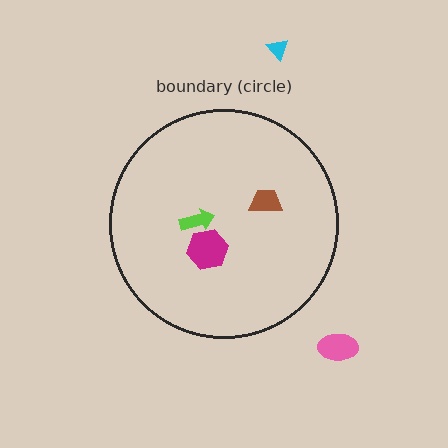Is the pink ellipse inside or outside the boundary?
Outside.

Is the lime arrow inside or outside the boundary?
Inside.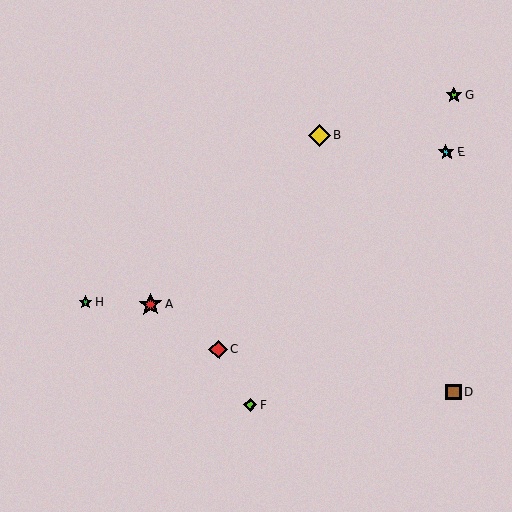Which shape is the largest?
The red star (labeled A) is the largest.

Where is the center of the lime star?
The center of the lime star is at (454, 95).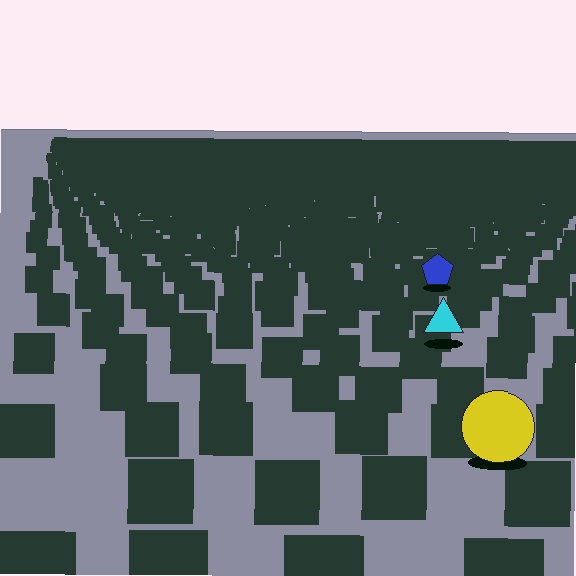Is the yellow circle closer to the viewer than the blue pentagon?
Yes. The yellow circle is closer — you can tell from the texture gradient: the ground texture is coarser near it.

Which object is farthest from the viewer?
The blue pentagon is farthest from the viewer. It appears smaller and the ground texture around it is denser.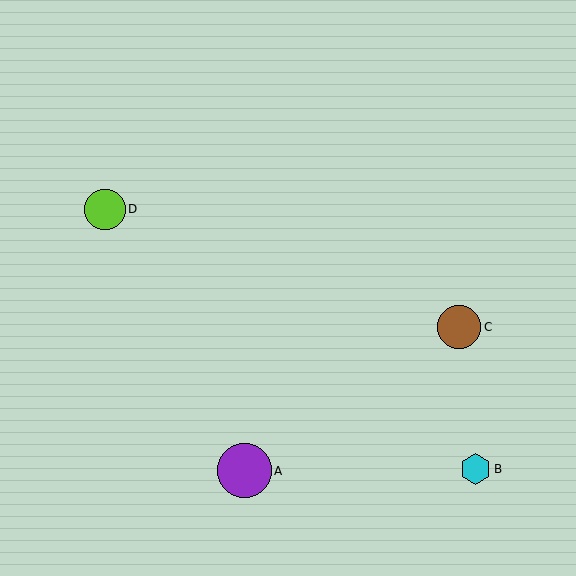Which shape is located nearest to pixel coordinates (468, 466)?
The cyan hexagon (labeled B) at (475, 469) is nearest to that location.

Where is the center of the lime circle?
The center of the lime circle is at (105, 209).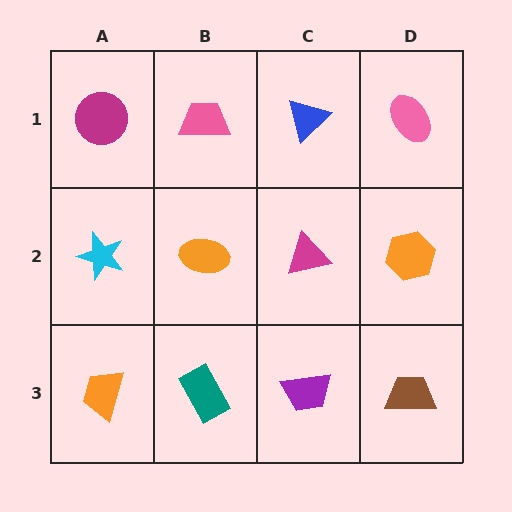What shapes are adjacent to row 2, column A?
A magenta circle (row 1, column A), an orange trapezoid (row 3, column A), an orange ellipse (row 2, column B).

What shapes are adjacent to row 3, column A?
A cyan star (row 2, column A), a teal rectangle (row 3, column B).